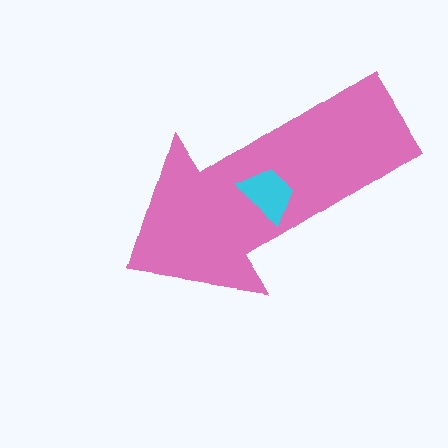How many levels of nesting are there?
2.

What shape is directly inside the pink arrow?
The cyan trapezoid.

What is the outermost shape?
The pink arrow.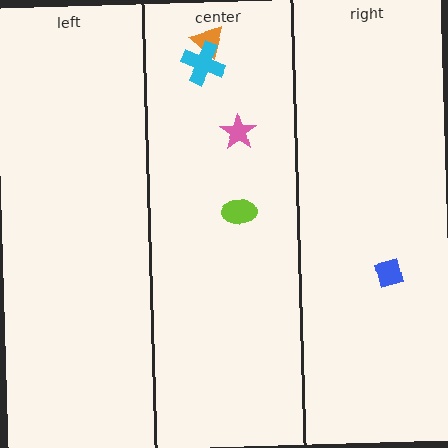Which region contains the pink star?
The center region.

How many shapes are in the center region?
4.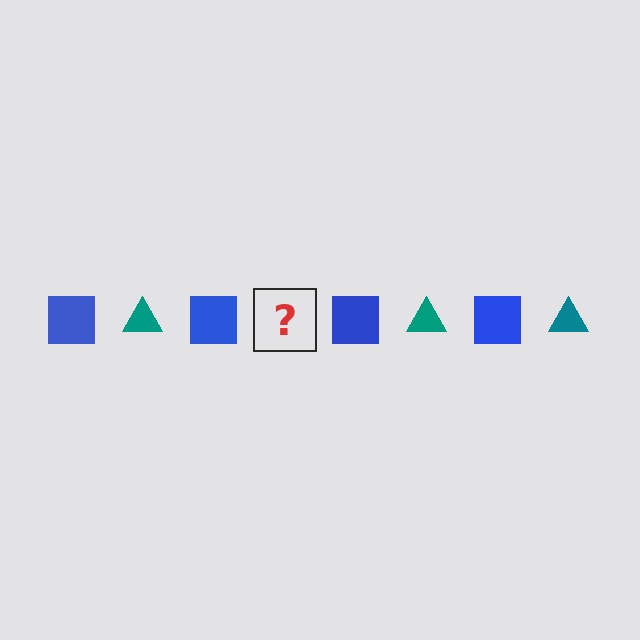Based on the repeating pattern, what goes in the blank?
The blank should be a teal triangle.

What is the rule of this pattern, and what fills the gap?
The rule is that the pattern alternates between blue square and teal triangle. The gap should be filled with a teal triangle.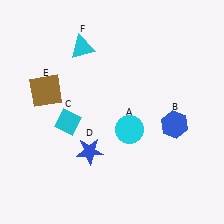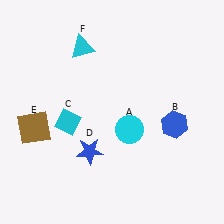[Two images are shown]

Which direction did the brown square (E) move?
The brown square (E) moved down.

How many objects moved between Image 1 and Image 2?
1 object moved between the two images.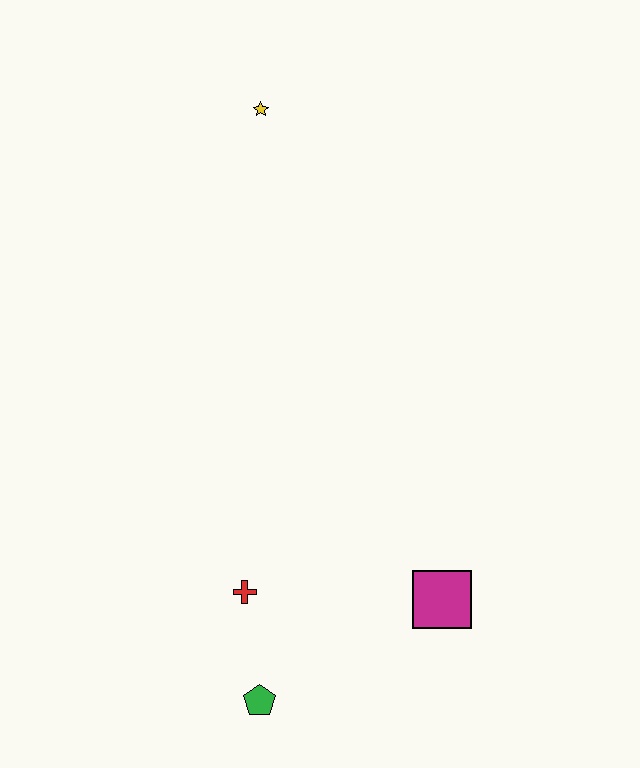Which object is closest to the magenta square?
The red cross is closest to the magenta square.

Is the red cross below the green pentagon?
No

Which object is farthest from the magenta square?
The yellow star is farthest from the magenta square.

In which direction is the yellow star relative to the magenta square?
The yellow star is above the magenta square.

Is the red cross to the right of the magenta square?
No